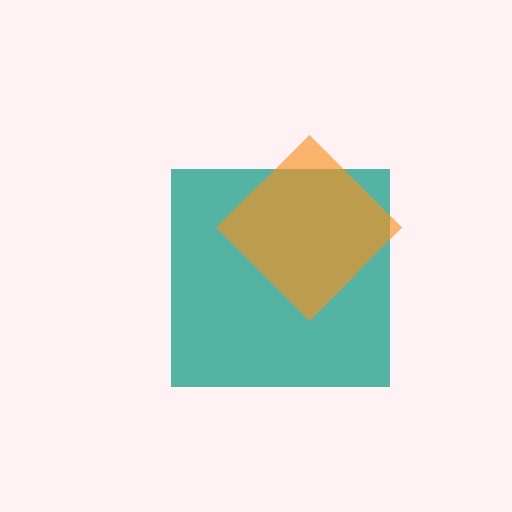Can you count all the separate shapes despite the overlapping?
Yes, there are 2 separate shapes.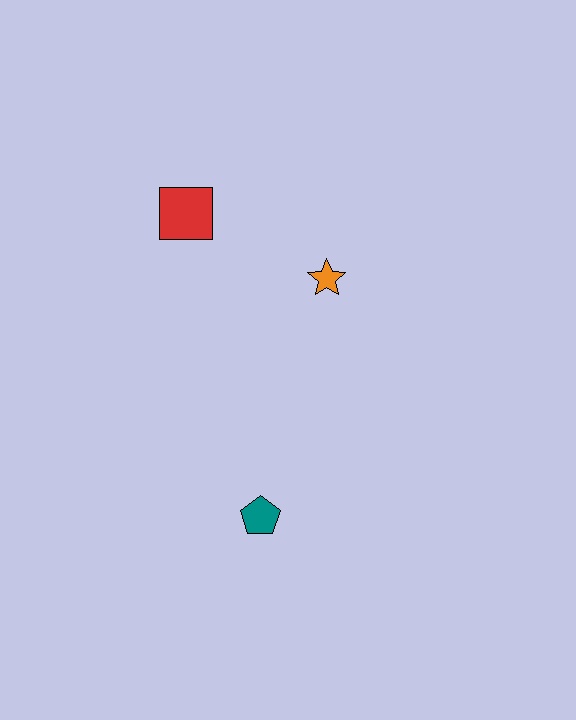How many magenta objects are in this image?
There are no magenta objects.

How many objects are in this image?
There are 3 objects.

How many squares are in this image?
There is 1 square.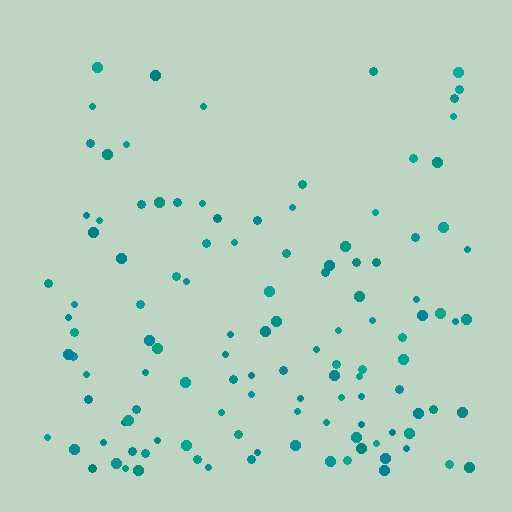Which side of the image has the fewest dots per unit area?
The top.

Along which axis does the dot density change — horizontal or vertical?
Vertical.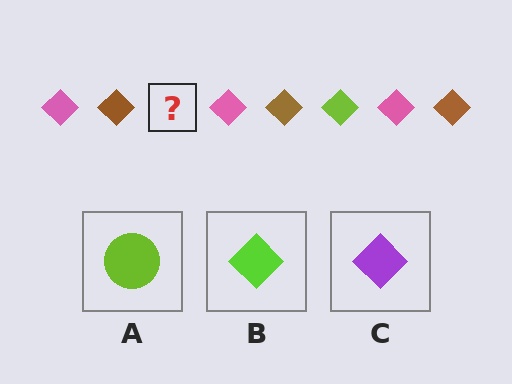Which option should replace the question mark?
Option B.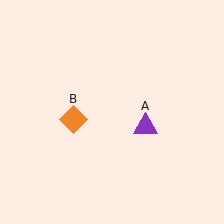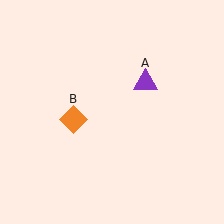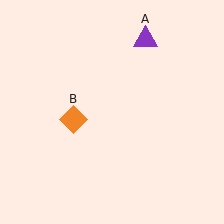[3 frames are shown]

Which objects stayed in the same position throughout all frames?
Orange diamond (object B) remained stationary.